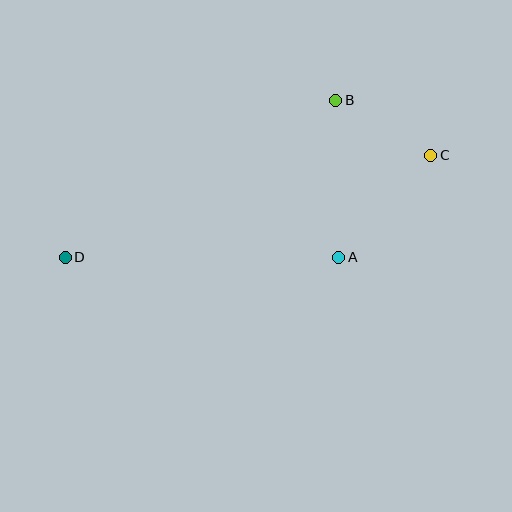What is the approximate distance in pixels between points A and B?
The distance between A and B is approximately 157 pixels.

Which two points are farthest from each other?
Points C and D are farthest from each other.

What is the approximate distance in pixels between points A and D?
The distance between A and D is approximately 273 pixels.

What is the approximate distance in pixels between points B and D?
The distance between B and D is approximately 313 pixels.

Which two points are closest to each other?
Points B and C are closest to each other.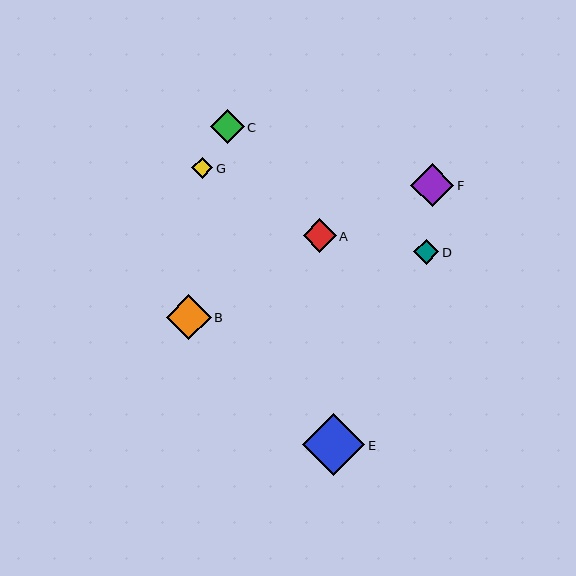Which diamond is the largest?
Diamond E is the largest with a size of approximately 62 pixels.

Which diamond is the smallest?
Diamond G is the smallest with a size of approximately 21 pixels.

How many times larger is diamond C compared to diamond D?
Diamond C is approximately 1.4 times the size of diamond D.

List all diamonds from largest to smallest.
From largest to smallest: E, B, F, C, A, D, G.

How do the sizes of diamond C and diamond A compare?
Diamond C and diamond A are approximately the same size.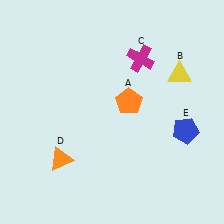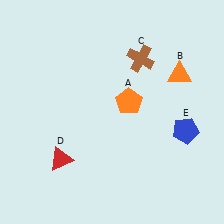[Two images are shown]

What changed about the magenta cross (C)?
In Image 1, C is magenta. In Image 2, it changed to brown.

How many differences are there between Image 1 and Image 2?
There are 3 differences between the two images.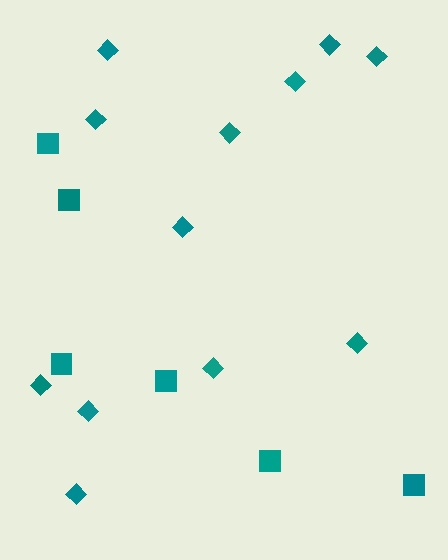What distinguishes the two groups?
There are 2 groups: one group of squares (6) and one group of diamonds (12).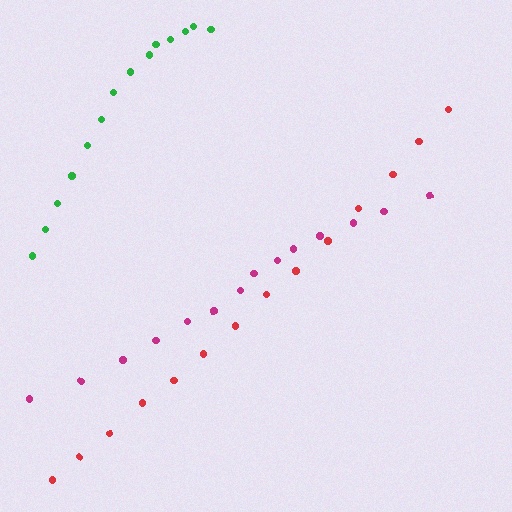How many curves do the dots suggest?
There are 3 distinct paths.